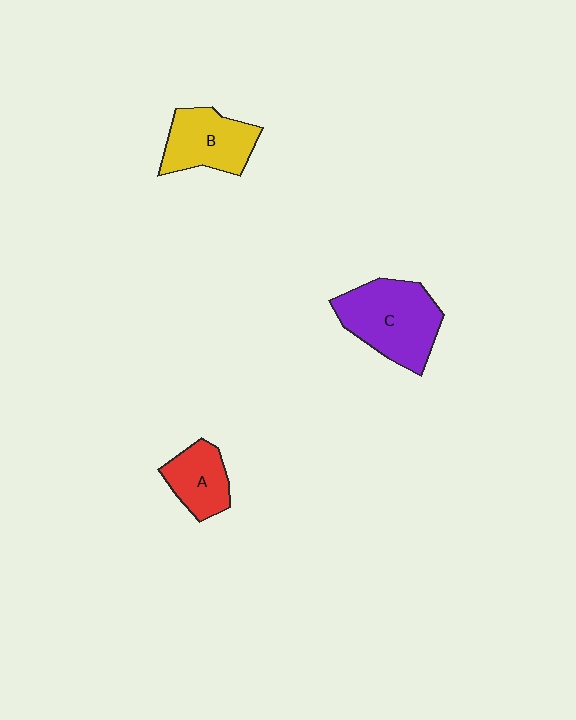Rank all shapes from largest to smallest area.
From largest to smallest: C (purple), B (yellow), A (red).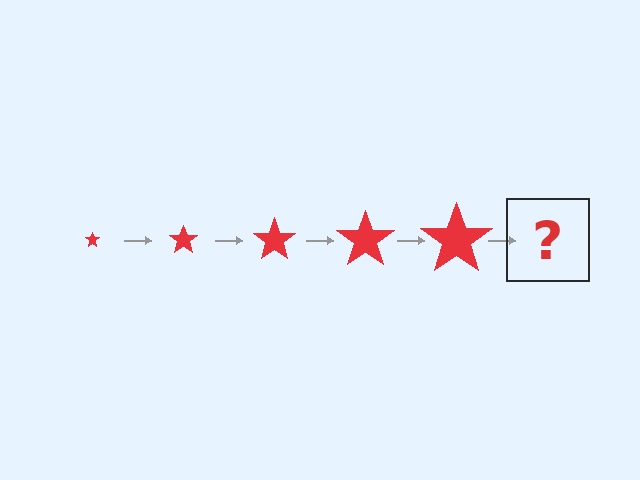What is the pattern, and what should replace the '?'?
The pattern is that the star gets progressively larger each step. The '?' should be a red star, larger than the previous one.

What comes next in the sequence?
The next element should be a red star, larger than the previous one.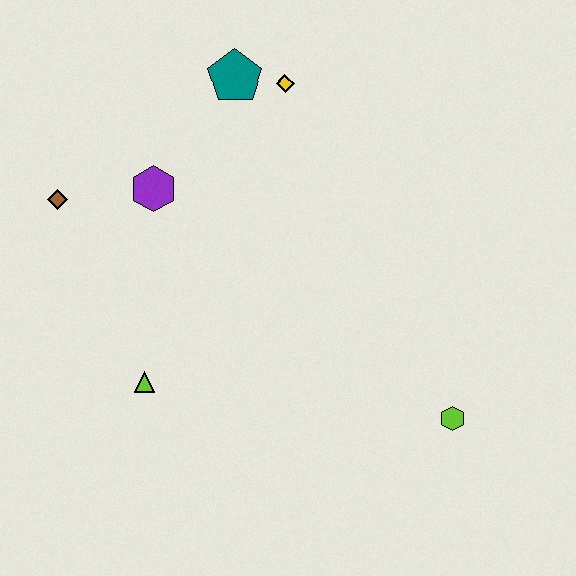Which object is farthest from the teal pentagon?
The lime hexagon is farthest from the teal pentagon.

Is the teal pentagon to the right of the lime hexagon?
No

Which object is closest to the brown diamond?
The purple hexagon is closest to the brown diamond.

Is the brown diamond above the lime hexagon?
Yes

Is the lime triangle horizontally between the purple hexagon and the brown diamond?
Yes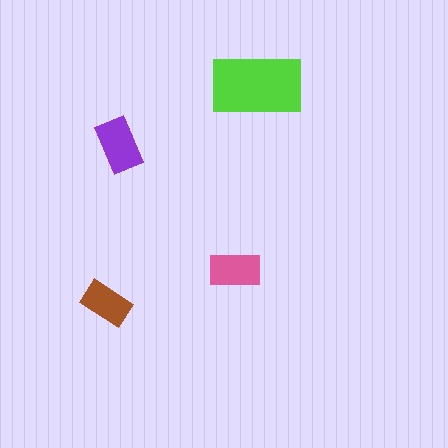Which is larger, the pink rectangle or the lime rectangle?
The lime one.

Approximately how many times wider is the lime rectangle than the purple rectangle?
About 1.5 times wider.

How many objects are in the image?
There are 4 objects in the image.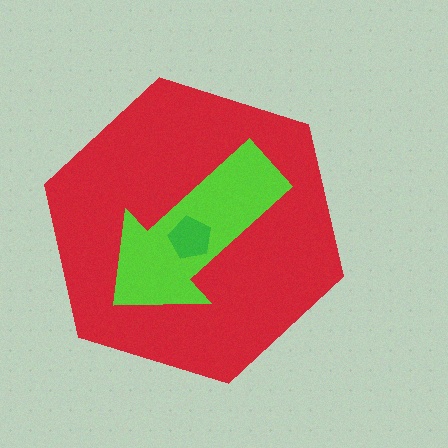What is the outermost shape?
The red hexagon.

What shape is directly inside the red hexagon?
The lime arrow.